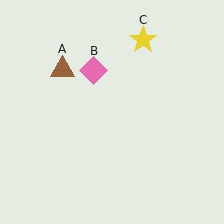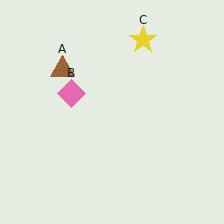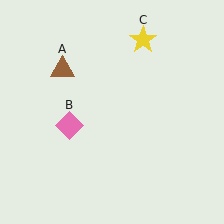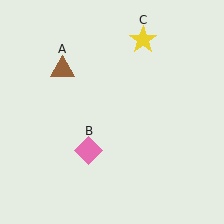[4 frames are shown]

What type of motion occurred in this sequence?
The pink diamond (object B) rotated counterclockwise around the center of the scene.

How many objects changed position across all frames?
1 object changed position: pink diamond (object B).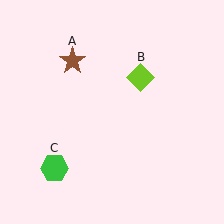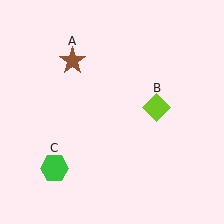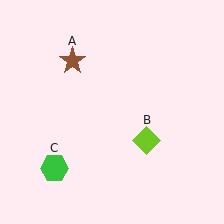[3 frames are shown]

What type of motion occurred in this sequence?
The lime diamond (object B) rotated clockwise around the center of the scene.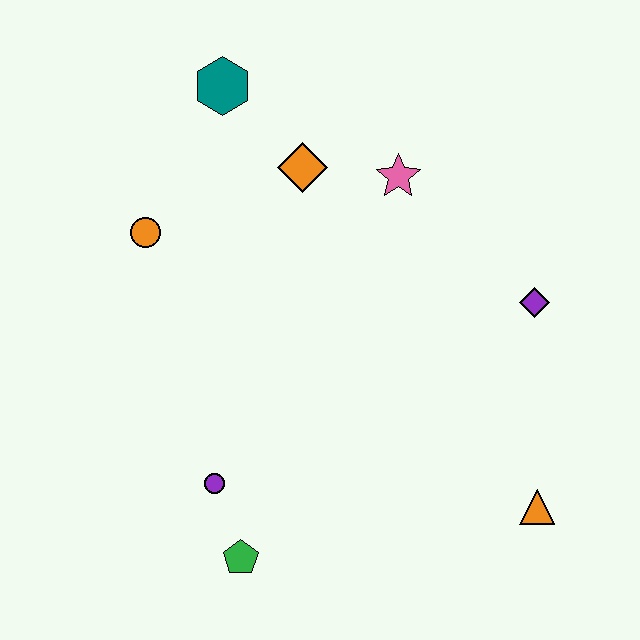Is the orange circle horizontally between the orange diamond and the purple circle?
No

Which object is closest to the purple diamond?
The pink star is closest to the purple diamond.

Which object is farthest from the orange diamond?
The orange triangle is farthest from the orange diamond.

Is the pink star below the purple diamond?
No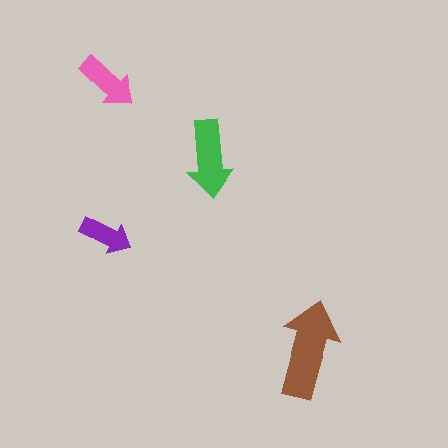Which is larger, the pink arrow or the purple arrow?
The pink one.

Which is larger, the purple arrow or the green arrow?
The green one.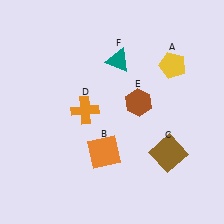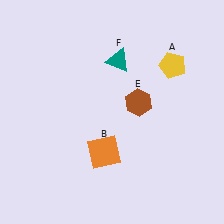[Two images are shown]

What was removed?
The orange cross (D), the brown square (C) were removed in Image 2.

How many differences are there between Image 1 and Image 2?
There are 2 differences between the two images.